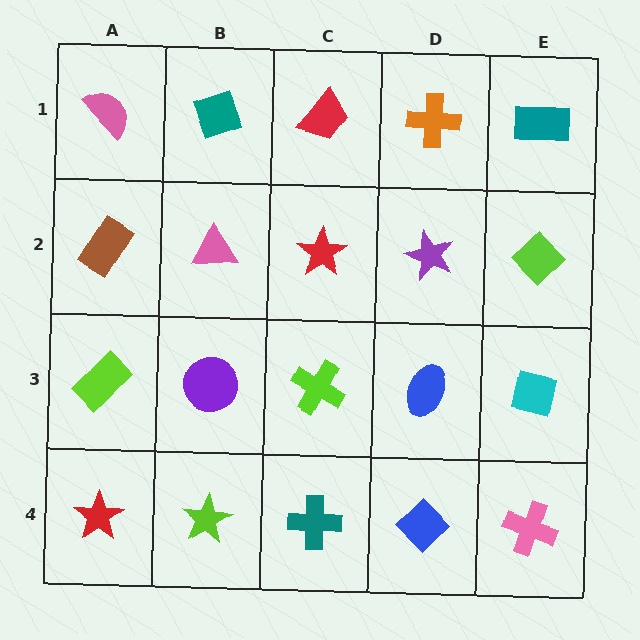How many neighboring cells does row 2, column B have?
4.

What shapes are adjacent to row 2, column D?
An orange cross (row 1, column D), a blue ellipse (row 3, column D), a red star (row 2, column C), a lime diamond (row 2, column E).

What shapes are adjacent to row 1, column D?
A purple star (row 2, column D), a red trapezoid (row 1, column C), a teal rectangle (row 1, column E).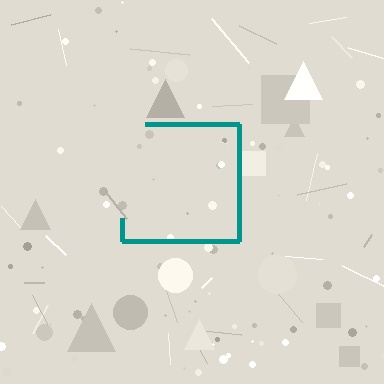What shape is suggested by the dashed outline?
The dashed outline suggests a square.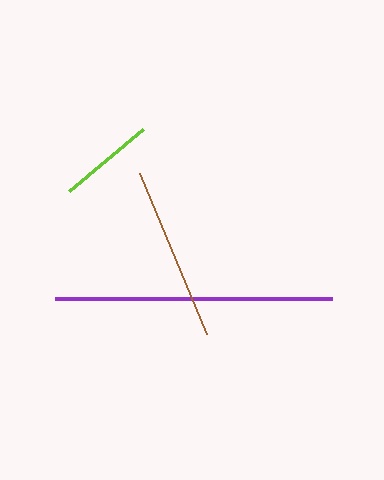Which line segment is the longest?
The purple line is the longest at approximately 277 pixels.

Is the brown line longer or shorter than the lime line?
The brown line is longer than the lime line.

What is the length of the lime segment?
The lime segment is approximately 96 pixels long.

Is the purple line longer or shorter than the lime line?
The purple line is longer than the lime line.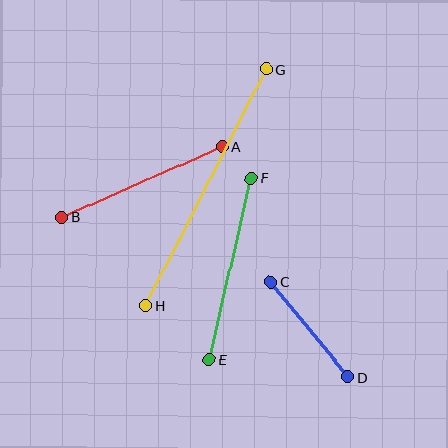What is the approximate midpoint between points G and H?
The midpoint is at approximately (206, 188) pixels.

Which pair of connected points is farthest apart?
Points G and H are farthest apart.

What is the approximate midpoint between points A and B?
The midpoint is at approximately (142, 182) pixels.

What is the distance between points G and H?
The distance is approximately 265 pixels.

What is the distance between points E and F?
The distance is approximately 186 pixels.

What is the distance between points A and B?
The distance is approximately 175 pixels.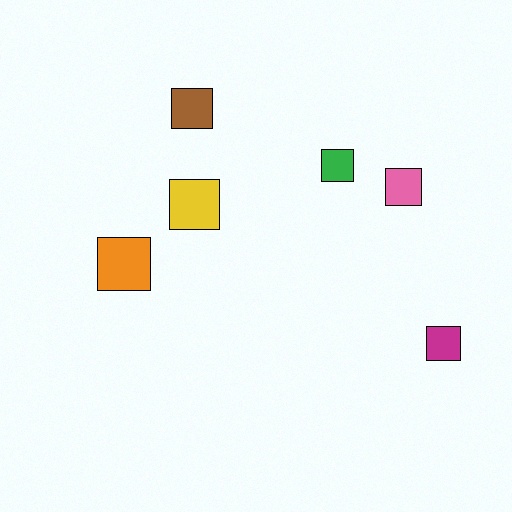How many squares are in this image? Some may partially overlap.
There are 6 squares.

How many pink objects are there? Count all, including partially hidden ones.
There is 1 pink object.